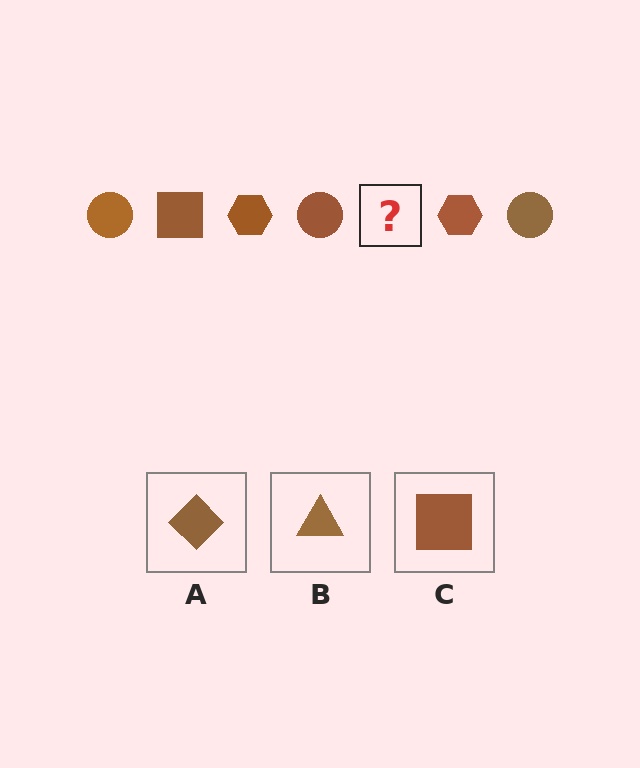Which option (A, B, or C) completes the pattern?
C.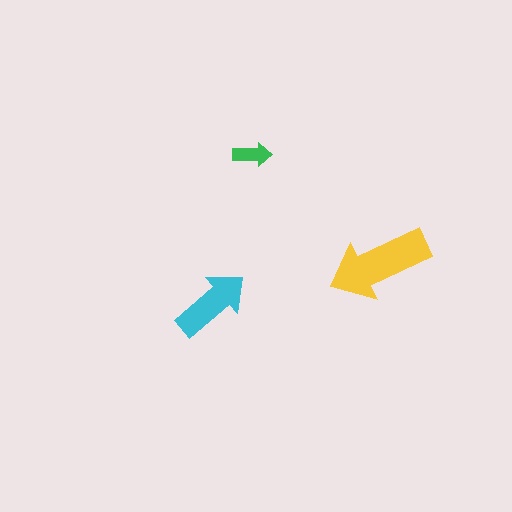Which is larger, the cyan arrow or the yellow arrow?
The yellow one.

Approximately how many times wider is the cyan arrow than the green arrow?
About 2 times wider.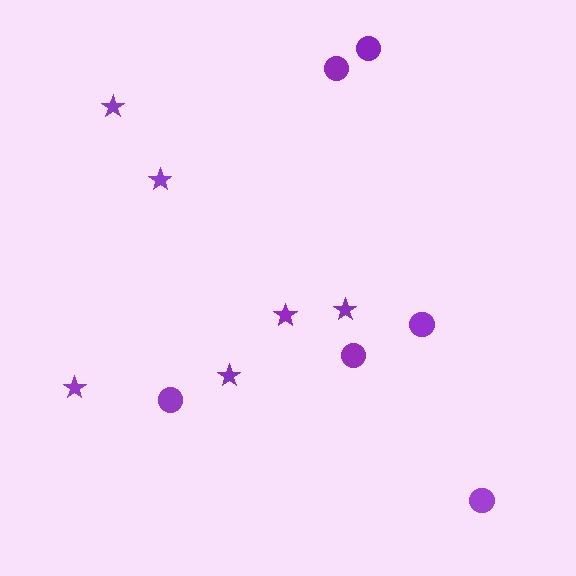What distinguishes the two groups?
There are 2 groups: one group of stars (6) and one group of circles (6).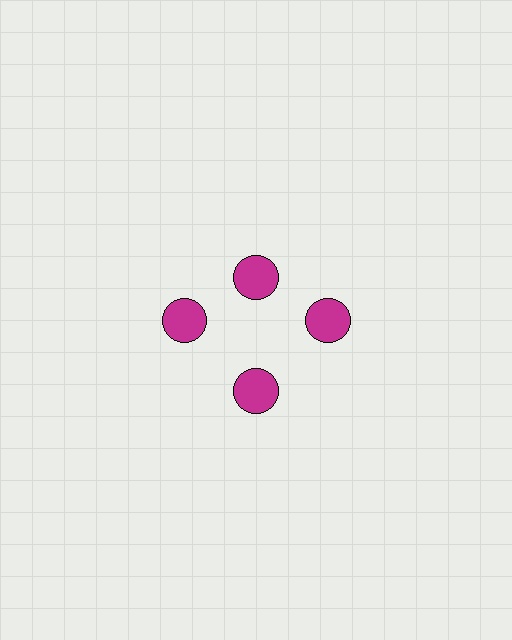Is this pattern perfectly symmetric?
No. The 4 magenta circles are arranged in a ring, but one element near the 12 o'clock position is pulled inward toward the center, breaking the 4-fold rotational symmetry.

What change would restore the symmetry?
The symmetry would be restored by moving it outward, back onto the ring so that all 4 circles sit at equal angles and equal distance from the center.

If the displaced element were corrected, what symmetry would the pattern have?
It would have 4-fold rotational symmetry — the pattern would map onto itself every 90 degrees.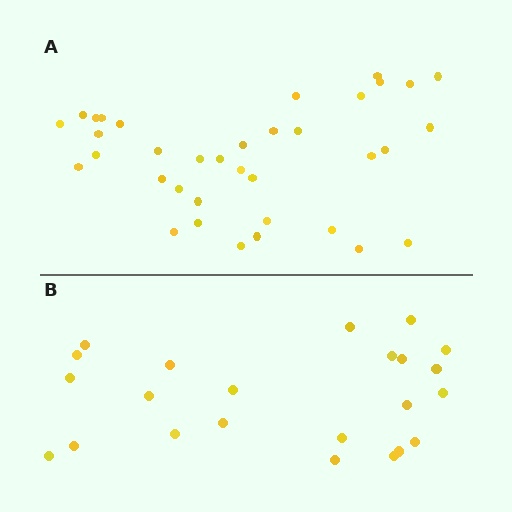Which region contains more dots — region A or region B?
Region A (the top region) has more dots.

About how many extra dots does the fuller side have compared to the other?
Region A has approximately 15 more dots than region B.